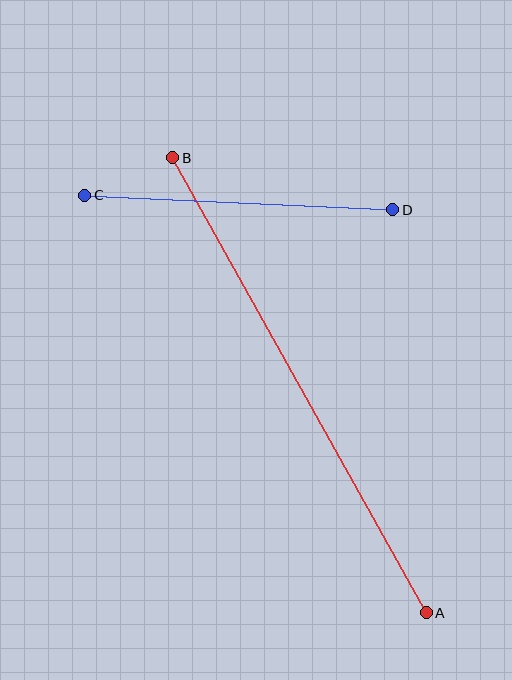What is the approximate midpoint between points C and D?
The midpoint is at approximately (239, 203) pixels.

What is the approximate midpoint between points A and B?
The midpoint is at approximately (300, 385) pixels.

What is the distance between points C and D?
The distance is approximately 308 pixels.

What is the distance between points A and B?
The distance is approximately 521 pixels.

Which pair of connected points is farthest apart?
Points A and B are farthest apart.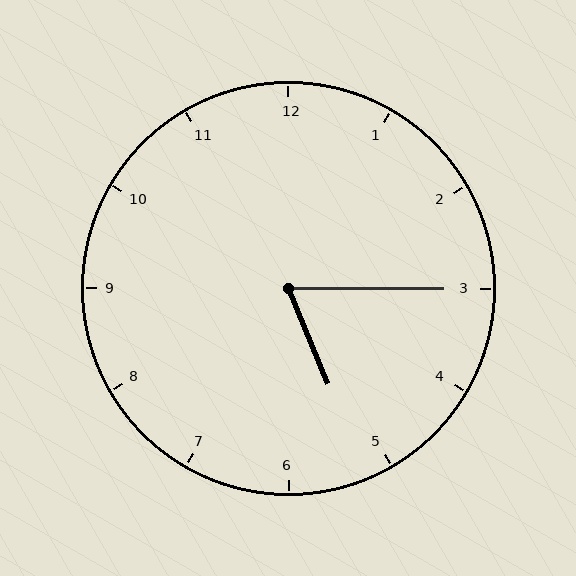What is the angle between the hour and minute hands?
Approximately 68 degrees.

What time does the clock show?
5:15.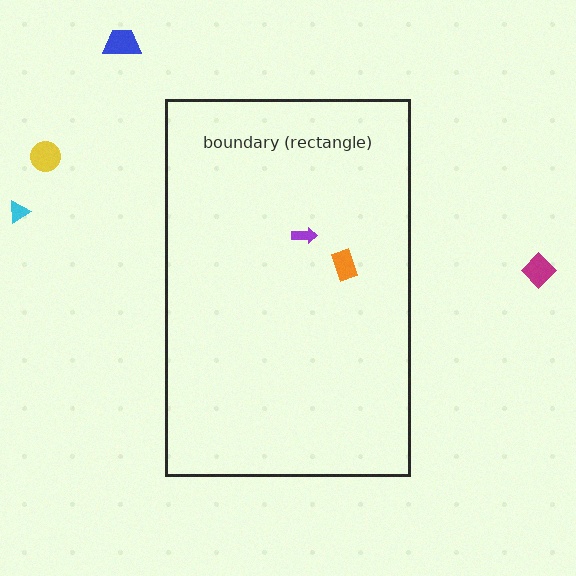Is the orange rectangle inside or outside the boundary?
Inside.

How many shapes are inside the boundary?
2 inside, 4 outside.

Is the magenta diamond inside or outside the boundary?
Outside.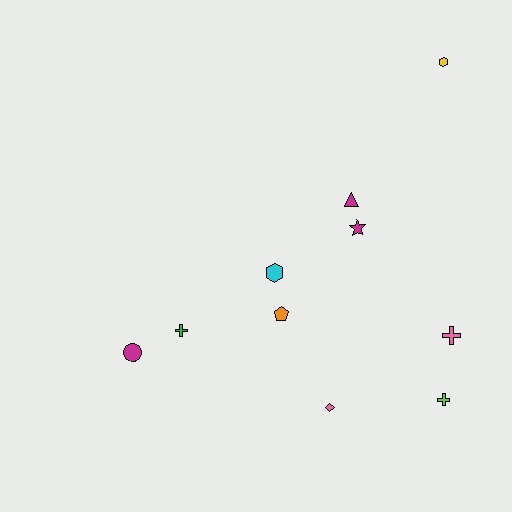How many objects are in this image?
There are 10 objects.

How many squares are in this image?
There are no squares.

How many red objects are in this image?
There are no red objects.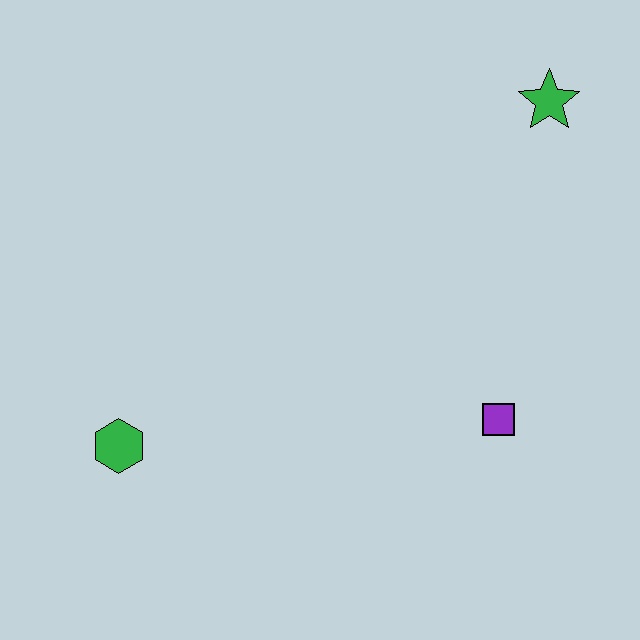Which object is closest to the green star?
The purple square is closest to the green star.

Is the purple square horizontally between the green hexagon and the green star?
Yes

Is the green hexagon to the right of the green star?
No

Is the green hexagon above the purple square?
No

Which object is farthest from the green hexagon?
The green star is farthest from the green hexagon.